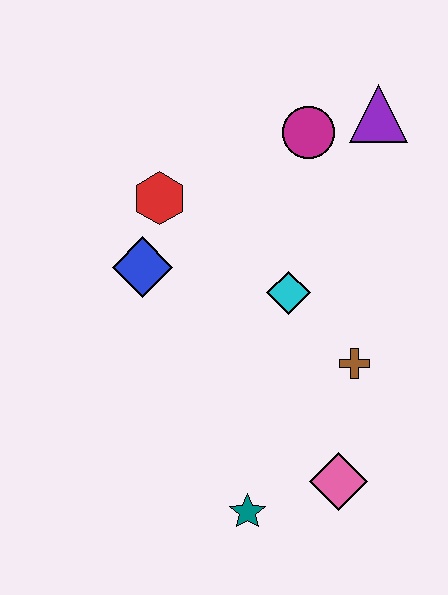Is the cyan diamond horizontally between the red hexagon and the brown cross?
Yes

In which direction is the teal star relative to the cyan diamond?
The teal star is below the cyan diamond.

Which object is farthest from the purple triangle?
The teal star is farthest from the purple triangle.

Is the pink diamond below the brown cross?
Yes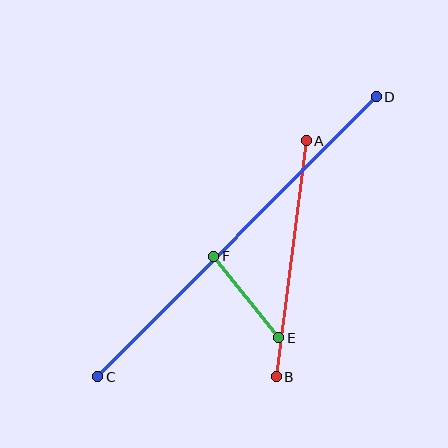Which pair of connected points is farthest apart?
Points C and D are farthest apart.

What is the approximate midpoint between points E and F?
The midpoint is at approximately (246, 297) pixels.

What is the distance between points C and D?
The distance is approximately 395 pixels.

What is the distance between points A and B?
The distance is approximately 238 pixels.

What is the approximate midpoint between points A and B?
The midpoint is at approximately (291, 259) pixels.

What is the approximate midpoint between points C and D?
The midpoint is at approximately (237, 237) pixels.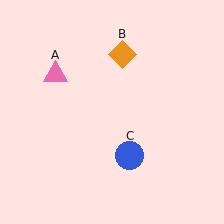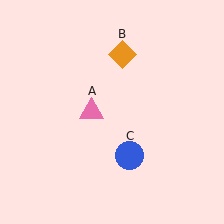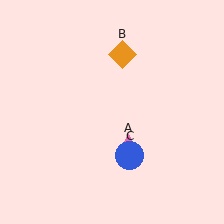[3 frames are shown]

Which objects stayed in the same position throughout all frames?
Orange diamond (object B) and blue circle (object C) remained stationary.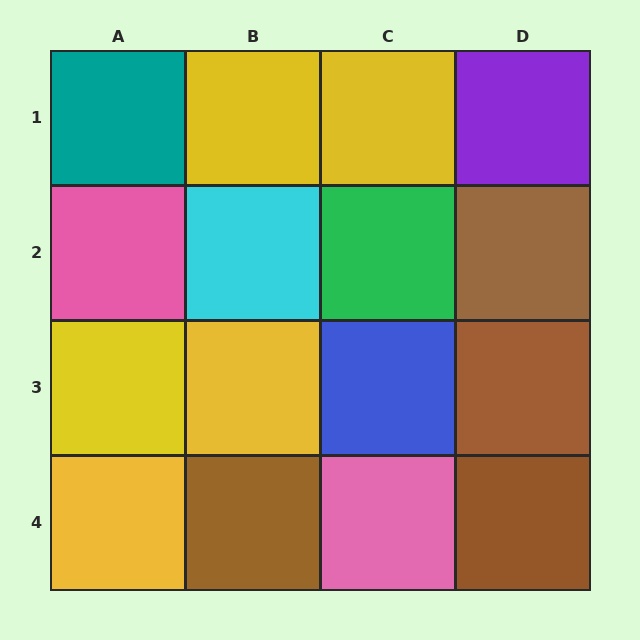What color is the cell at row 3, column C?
Blue.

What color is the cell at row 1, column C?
Yellow.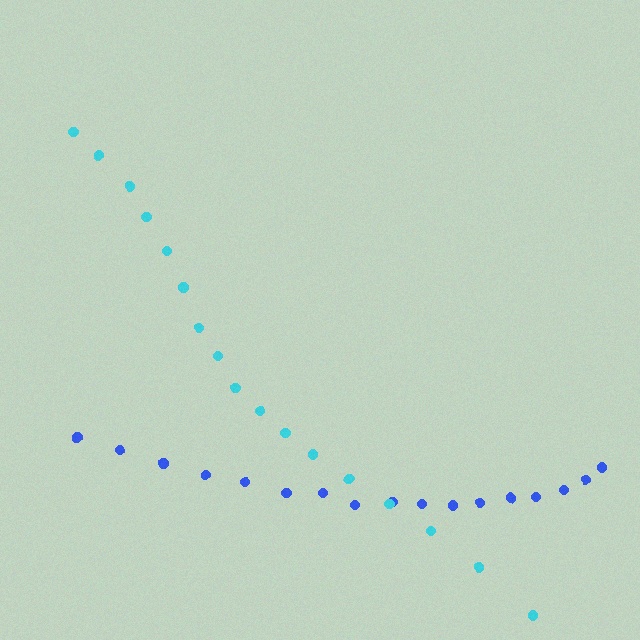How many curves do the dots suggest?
There are 2 distinct paths.